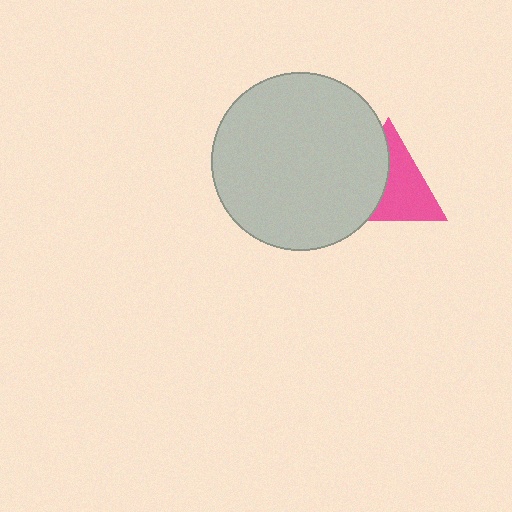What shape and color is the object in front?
The object in front is a light gray circle.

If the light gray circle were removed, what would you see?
You would see the complete pink triangle.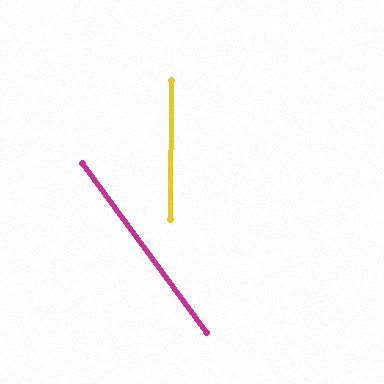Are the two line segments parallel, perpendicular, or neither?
Neither parallel nor perpendicular — they differ by about 37°.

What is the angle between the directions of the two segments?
Approximately 37 degrees.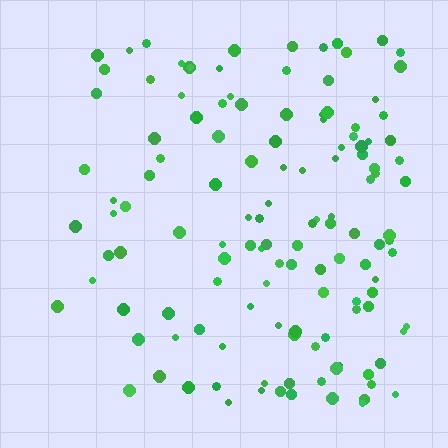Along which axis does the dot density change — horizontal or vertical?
Horizontal.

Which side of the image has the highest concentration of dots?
The right.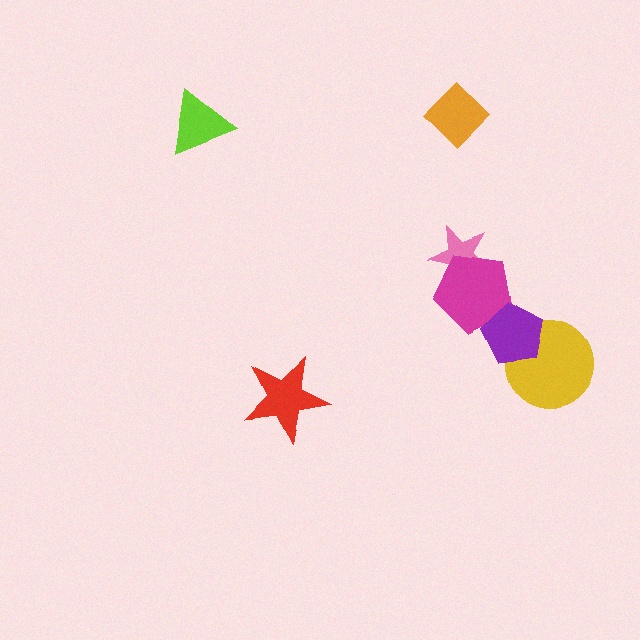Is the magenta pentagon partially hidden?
Yes, it is partially covered by another shape.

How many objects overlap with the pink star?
1 object overlaps with the pink star.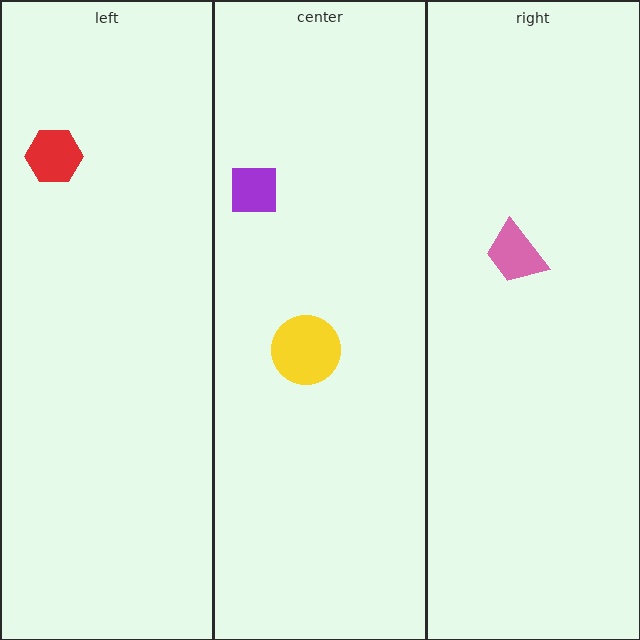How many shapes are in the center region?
2.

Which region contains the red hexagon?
The left region.